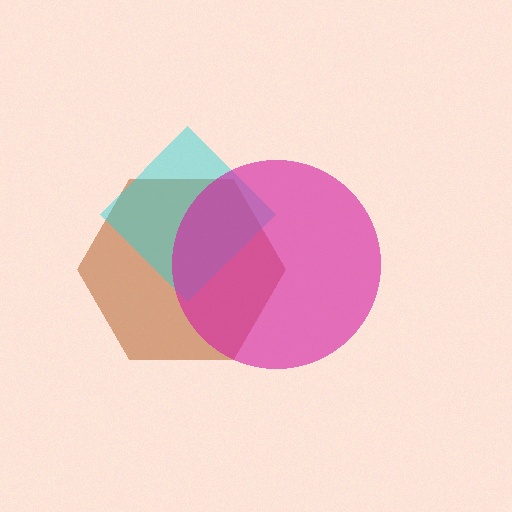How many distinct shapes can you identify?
There are 3 distinct shapes: a brown hexagon, a cyan diamond, a magenta circle.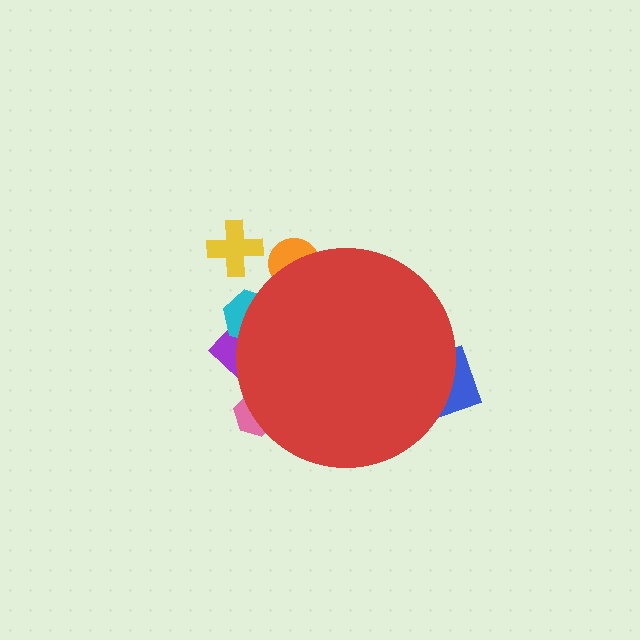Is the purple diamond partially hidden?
Yes, the purple diamond is partially hidden behind the red circle.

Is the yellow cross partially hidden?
No, the yellow cross is fully visible.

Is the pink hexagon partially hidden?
Yes, the pink hexagon is partially hidden behind the red circle.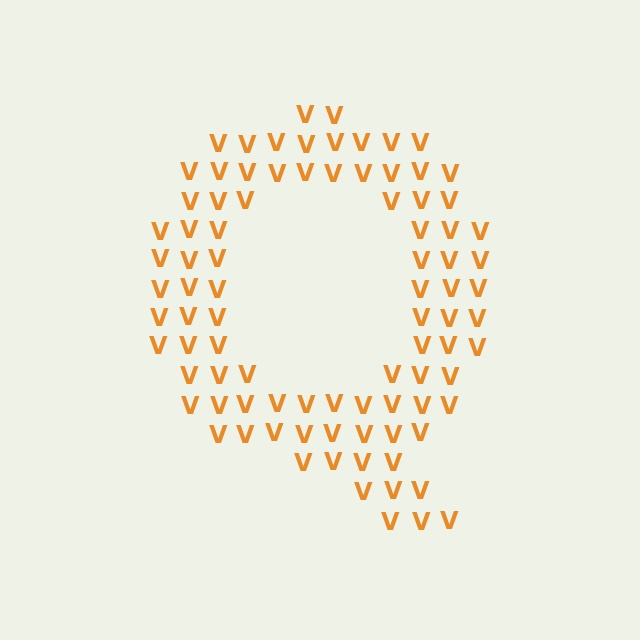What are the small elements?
The small elements are letter V's.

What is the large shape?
The large shape is the letter Q.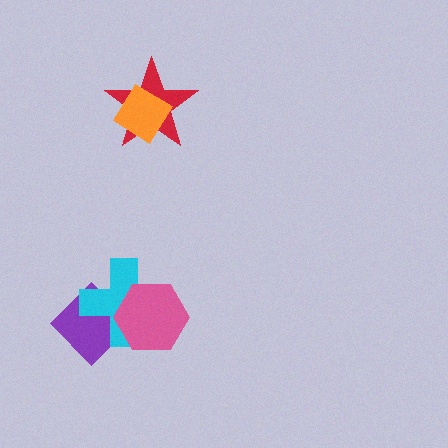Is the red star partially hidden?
Yes, it is partially covered by another shape.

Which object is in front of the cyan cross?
The pink hexagon is in front of the cyan cross.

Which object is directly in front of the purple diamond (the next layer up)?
The cyan cross is directly in front of the purple diamond.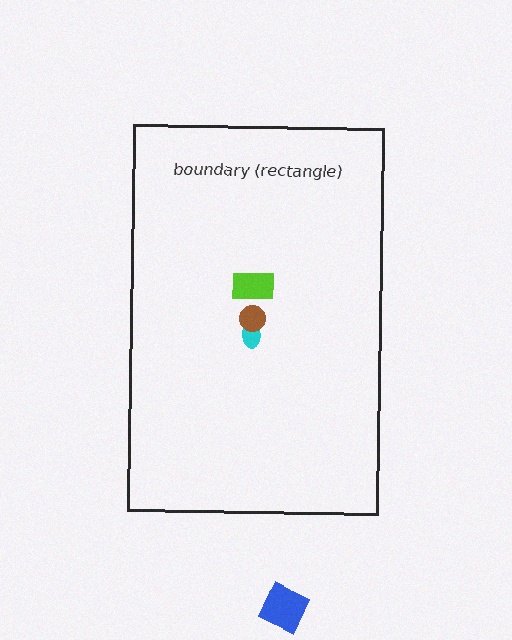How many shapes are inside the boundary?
3 inside, 1 outside.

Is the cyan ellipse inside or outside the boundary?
Inside.